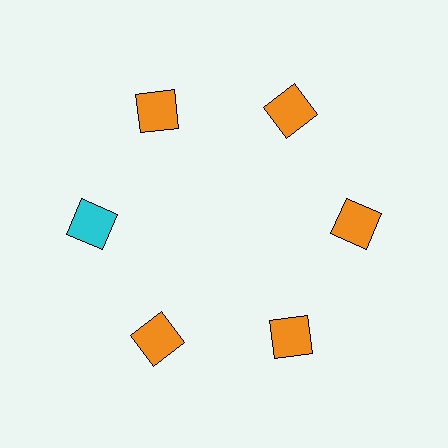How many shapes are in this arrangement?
There are 6 shapes arranged in a ring pattern.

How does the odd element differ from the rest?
It has a different color: cyan instead of orange.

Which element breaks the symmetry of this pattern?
The cyan square at roughly the 9 o'clock position breaks the symmetry. All other shapes are orange squares.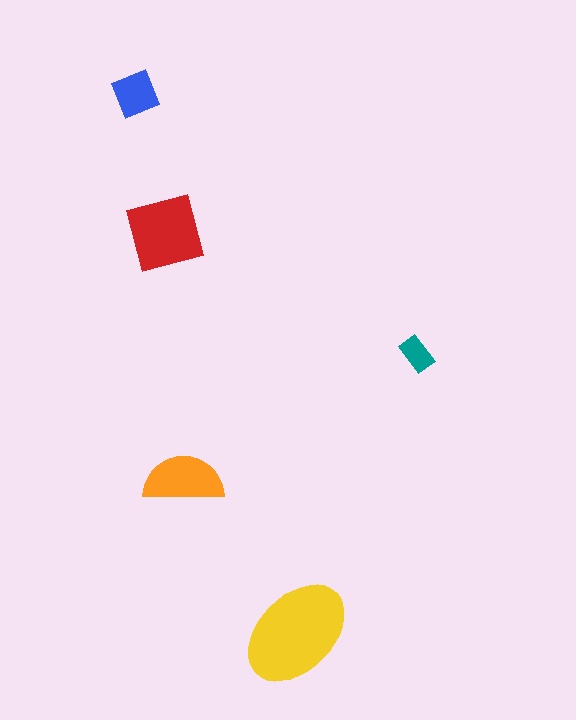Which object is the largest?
The yellow ellipse.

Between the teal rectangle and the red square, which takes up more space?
The red square.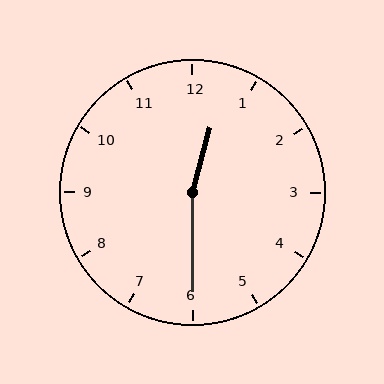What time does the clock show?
12:30.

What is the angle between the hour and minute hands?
Approximately 165 degrees.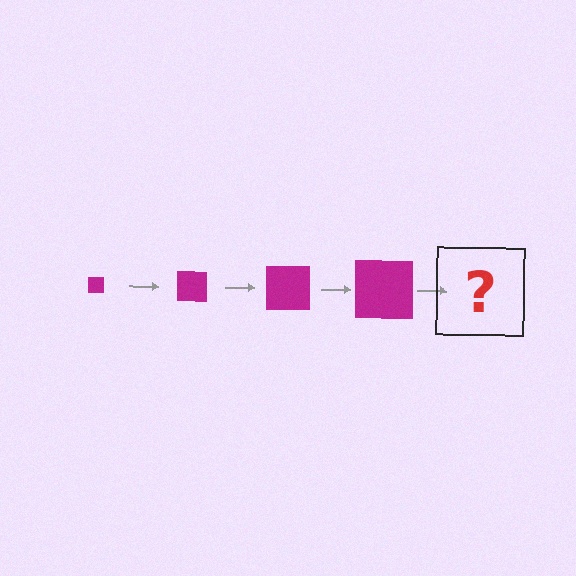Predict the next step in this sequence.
The next step is a magenta square, larger than the previous one.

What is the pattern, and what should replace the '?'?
The pattern is that the square gets progressively larger each step. The '?' should be a magenta square, larger than the previous one.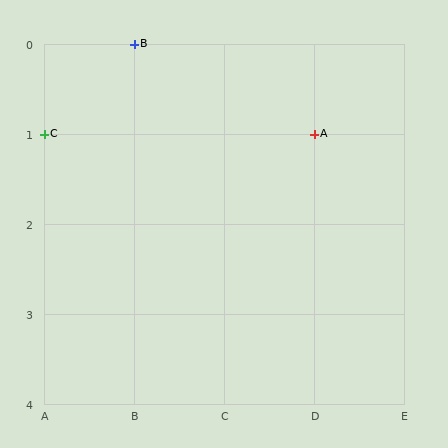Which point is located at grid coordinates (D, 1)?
Point A is at (D, 1).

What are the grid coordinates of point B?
Point B is at grid coordinates (B, 0).